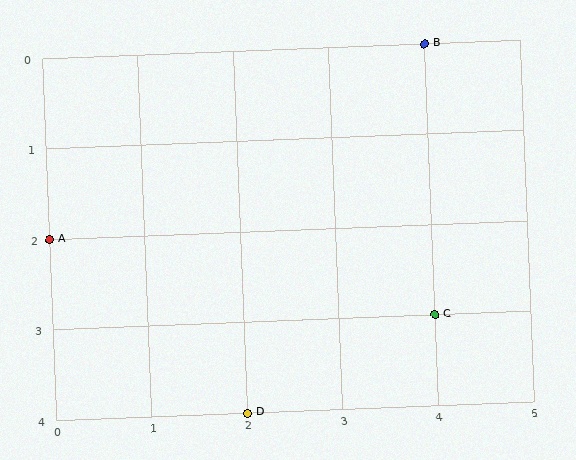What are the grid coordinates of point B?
Point B is at grid coordinates (4, 0).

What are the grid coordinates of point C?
Point C is at grid coordinates (4, 3).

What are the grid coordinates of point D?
Point D is at grid coordinates (2, 4).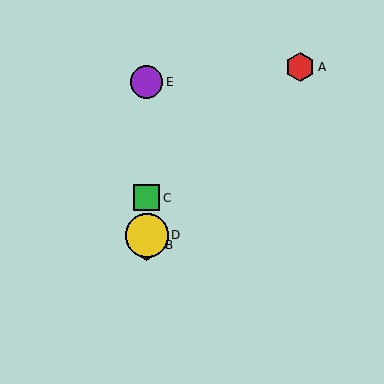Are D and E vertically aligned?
Yes, both are at x≈147.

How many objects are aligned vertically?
4 objects (B, C, D, E) are aligned vertically.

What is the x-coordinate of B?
Object B is at x≈147.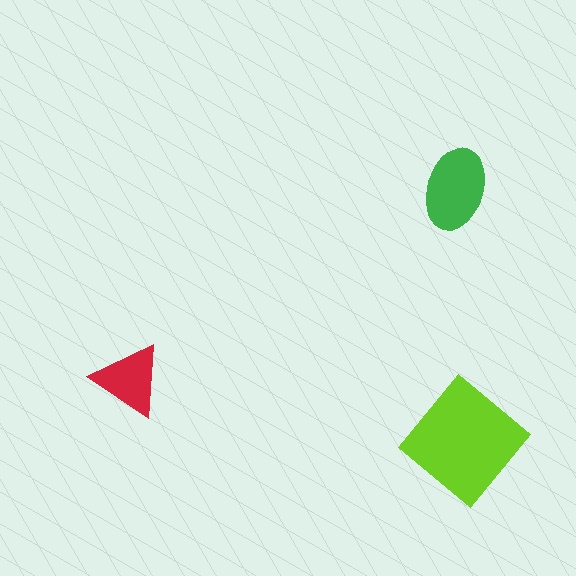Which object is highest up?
The green ellipse is topmost.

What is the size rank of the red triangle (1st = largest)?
3rd.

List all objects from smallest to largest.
The red triangle, the green ellipse, the lime diamond.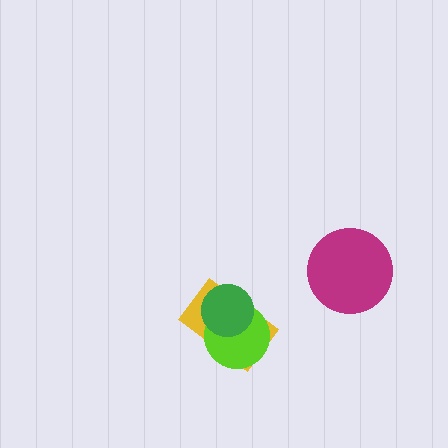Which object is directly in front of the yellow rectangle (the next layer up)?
The lime circle is directly in front of the yellow rectangle.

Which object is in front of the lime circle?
The green circle is in front of the lime circle.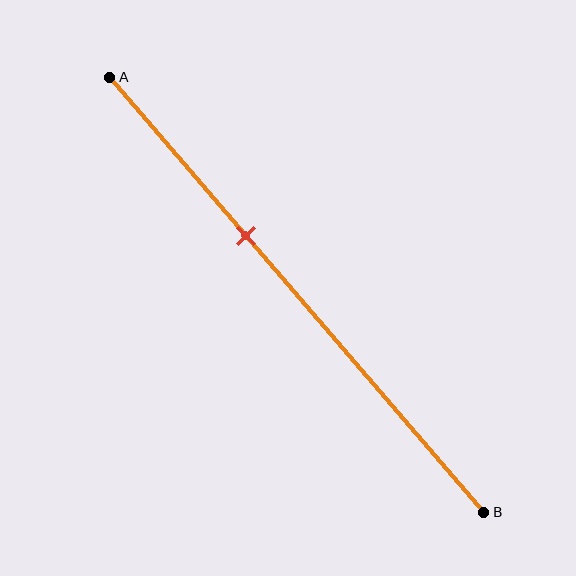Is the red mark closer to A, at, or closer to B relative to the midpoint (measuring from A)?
The red mark is closer to point A than the midpoint of segment AB.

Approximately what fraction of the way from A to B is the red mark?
The red mark is approximately 35% of the way from A to B.